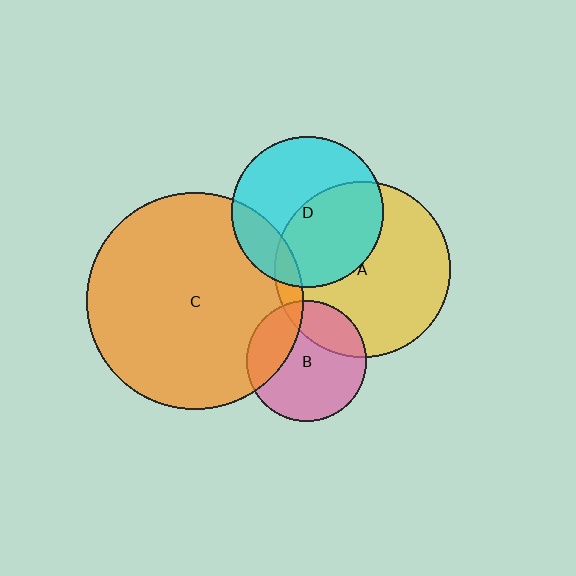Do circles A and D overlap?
Yes.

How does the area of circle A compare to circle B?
Approximately 2.1 times.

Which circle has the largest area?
Circle C (orange).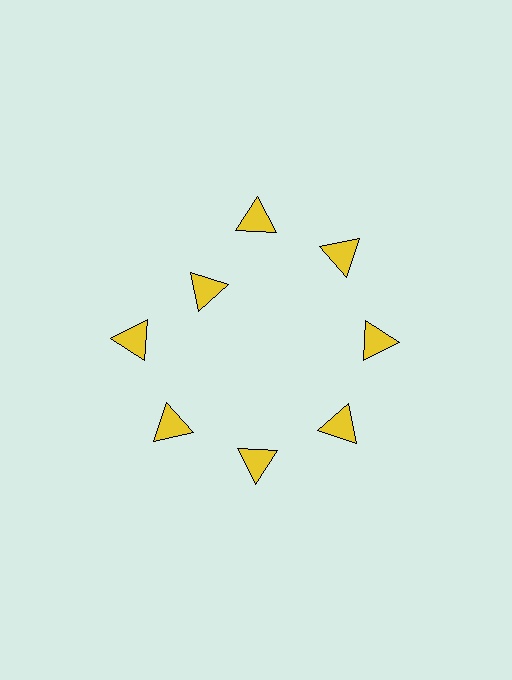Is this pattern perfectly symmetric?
No. The 8 yellow triangles are arranged in a ring, but one element near the 10 o'clock position is pulled inward toward the center, breaking the 8-fold rotational symmetry.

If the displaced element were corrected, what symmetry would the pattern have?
It would have 8-fold rotational symmetry — the pattern would map onto itself every 45 degrees.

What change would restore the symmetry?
The symmetry would be restored by moving it outward, back onto the ring so that all 8 triangles sit at equal angles and equal distance from the center.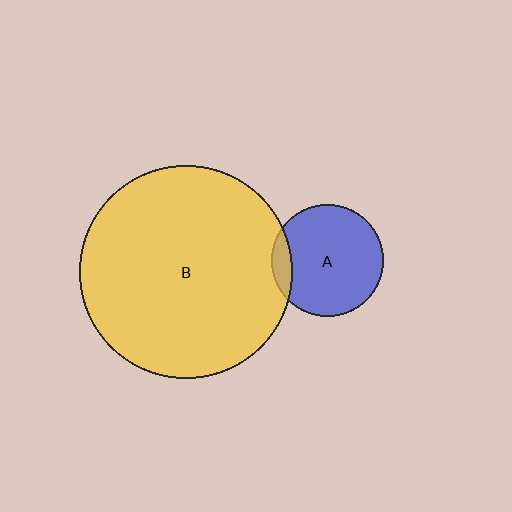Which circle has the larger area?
Circle B (yellow).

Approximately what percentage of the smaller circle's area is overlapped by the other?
Approximately 10%.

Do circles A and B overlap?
Yes.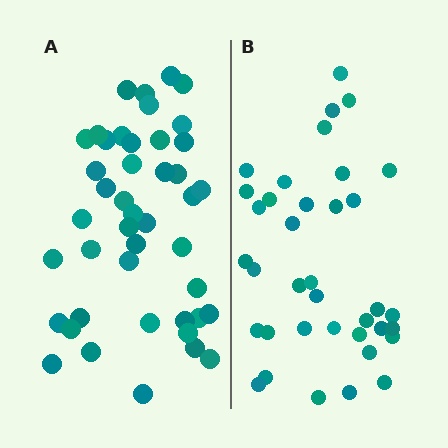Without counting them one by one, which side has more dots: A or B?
Region A (the left region) has more dots.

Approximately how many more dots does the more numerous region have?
Region A has roughly 8 or so more dots than region B.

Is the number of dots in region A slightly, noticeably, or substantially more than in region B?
Region A has only slightly more — the two regions are fairly close. The ratio is roughly 1.2 to 1.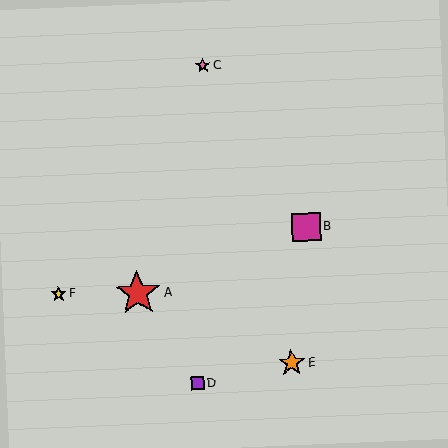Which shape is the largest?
The red star (labeled A) is the largest.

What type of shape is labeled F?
Shape F is a yellow star.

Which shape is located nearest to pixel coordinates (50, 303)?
The yellow star (labeled F) at (58, 294) is nearest to that location.